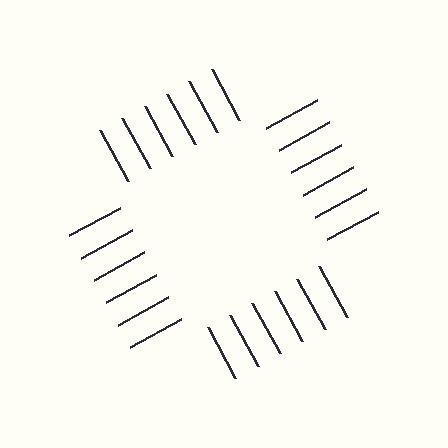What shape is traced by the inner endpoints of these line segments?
An illusory square — the line segments terminate on its edges but no continuous stroke is drawn.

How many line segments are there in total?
24 — 6 along each of the 4 edges.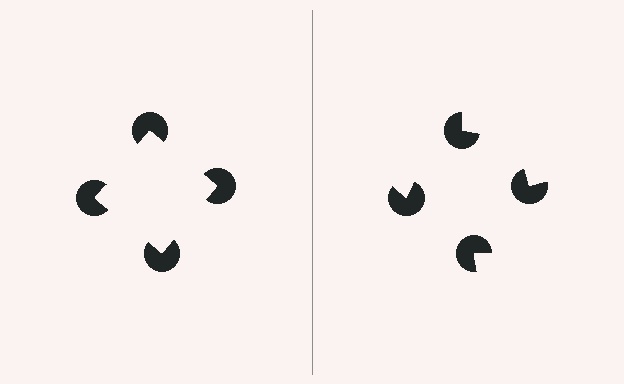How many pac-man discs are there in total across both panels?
8 — 4 on each side.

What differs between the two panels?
The pac-man discs are positioned identically on both sides; only the wedge orientations differ. On the left they align to a square; on the right they are misaligned.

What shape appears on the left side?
An illusory square.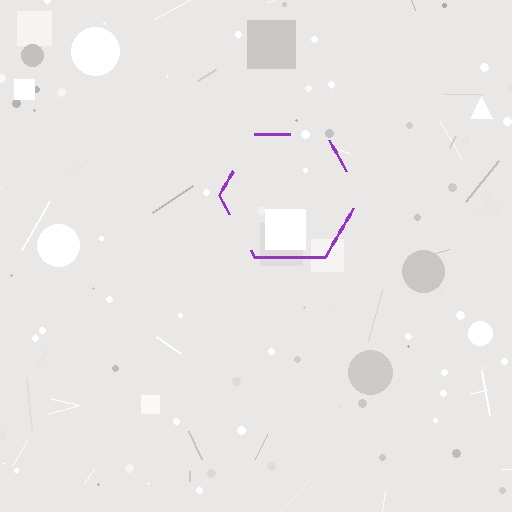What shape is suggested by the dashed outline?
The dashed outline suggests a hexagon.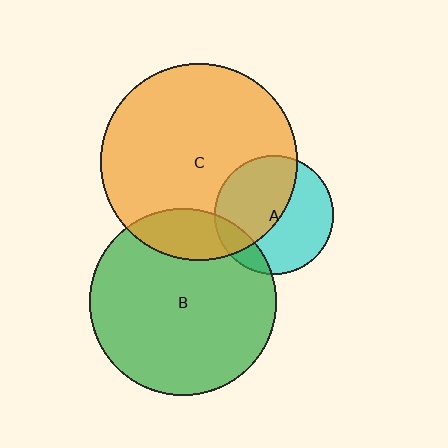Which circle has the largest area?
Circle C (orange).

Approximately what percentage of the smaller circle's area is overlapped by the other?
Approximately 50%.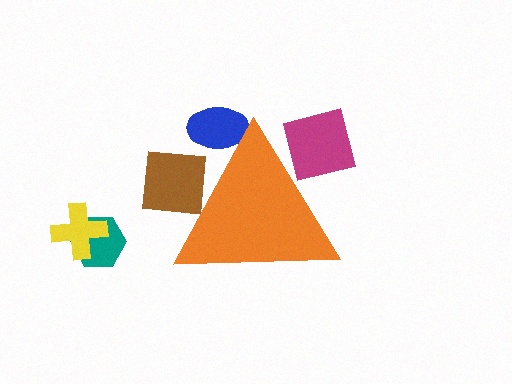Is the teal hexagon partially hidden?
No, the teal hexagon is fully visible.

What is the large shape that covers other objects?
An orange triangle.